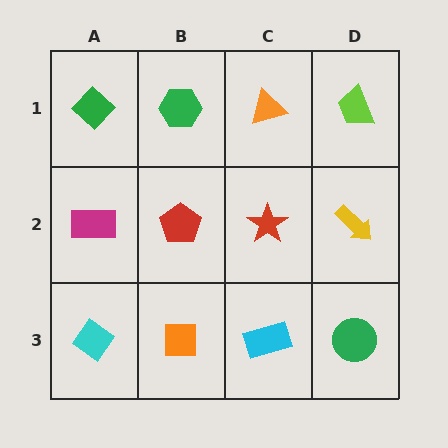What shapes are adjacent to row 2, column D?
A lime trapezoid (row 1, column D), a green circle (row 3, column D), a red star (row 2, column C).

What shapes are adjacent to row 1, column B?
A red pentagon (row 2, column B), a green diamond (row 1, column A), an orange triangle (row 1, column C).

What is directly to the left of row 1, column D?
An orange triangle.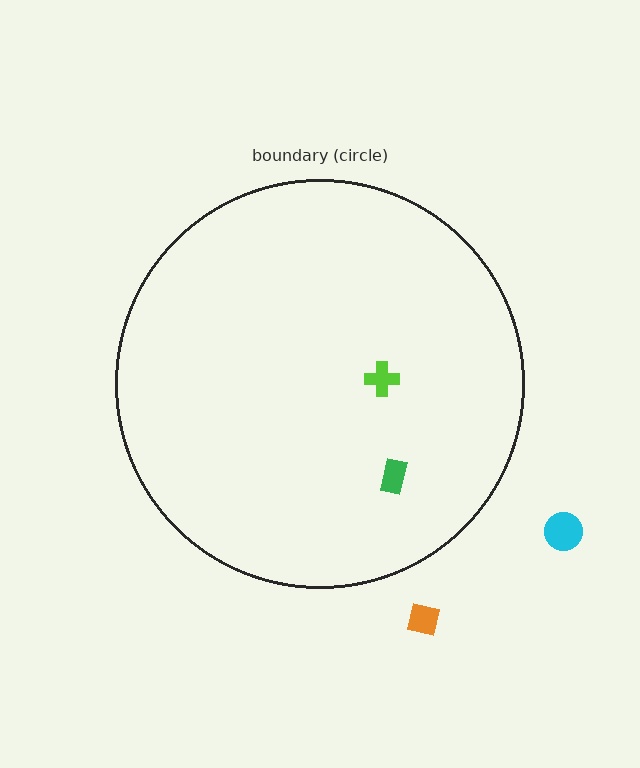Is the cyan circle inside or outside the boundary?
Outside.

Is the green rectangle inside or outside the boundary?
Inside.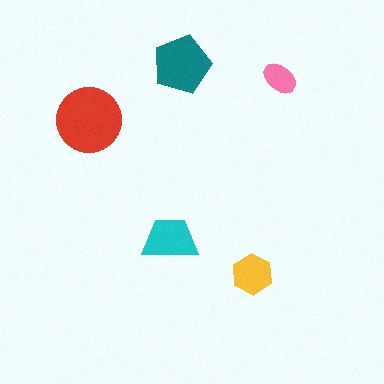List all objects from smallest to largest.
The pink ellipse, the yellow hexagon, the cyan trapezoid, the teal pentagon, the red circle.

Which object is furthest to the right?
The pink ellipse is rightmost.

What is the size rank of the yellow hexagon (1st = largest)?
4th.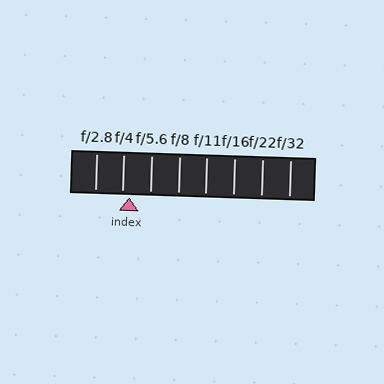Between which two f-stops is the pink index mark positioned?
The index mark is between f/4 and f/5.6.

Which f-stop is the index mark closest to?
The index mark is closest to f/4.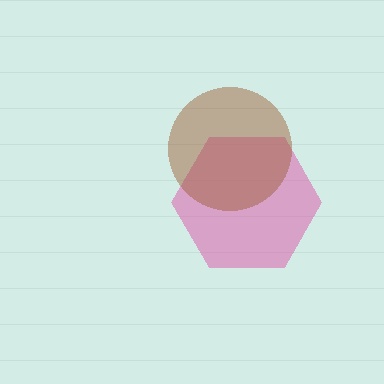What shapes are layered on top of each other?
The layered shapes are: a pink hexagon, a brown circle.